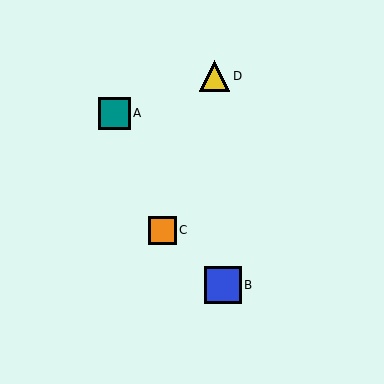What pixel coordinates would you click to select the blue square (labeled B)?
Click at (223, 285) to select the blue square B.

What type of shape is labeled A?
Shape A is a teal square.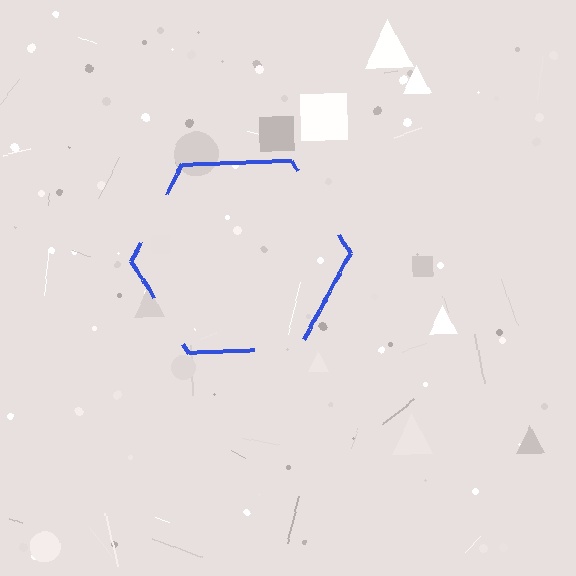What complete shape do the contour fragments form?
The contour fragments form a hexagon.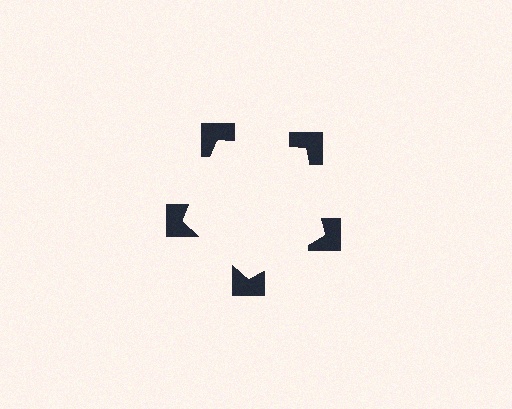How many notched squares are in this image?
There are 5 — one at each vertex of the illusory pentagon.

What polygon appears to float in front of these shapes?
An illusory pentagon — its edges are inferred from the aligned wedge cuts in the notched squares, not physically drawn.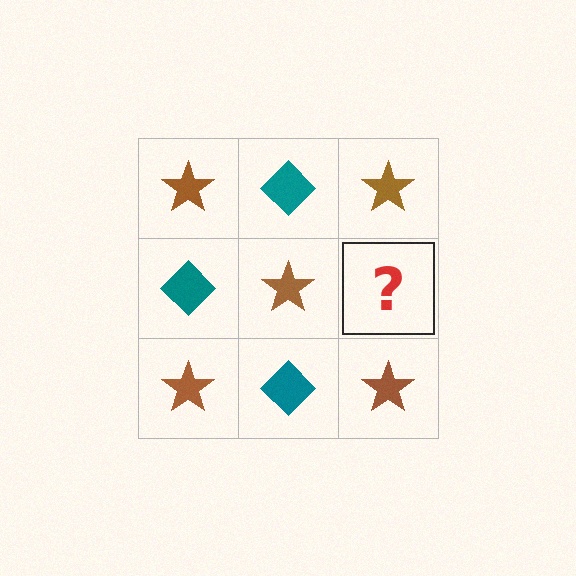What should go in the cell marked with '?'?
The missing cell should contain a teal diamond.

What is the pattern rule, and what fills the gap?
The rule is that it alternates brown star and teal diamond in a checkerboard pattern. The gap should be filled with a teal diamond.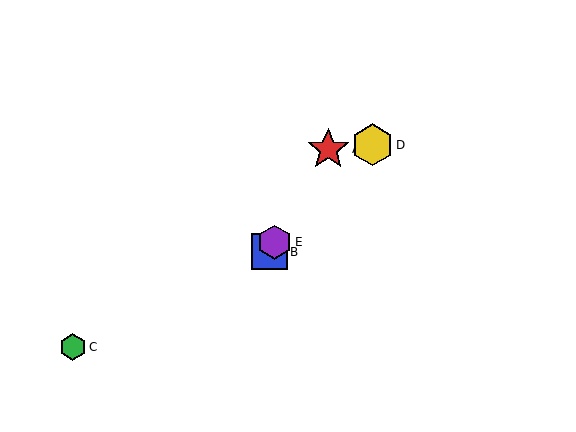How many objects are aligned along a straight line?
3 objects (A, B, E) are aligned along a straight line.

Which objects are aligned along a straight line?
Objects A, B, E are aligned along a straight line.